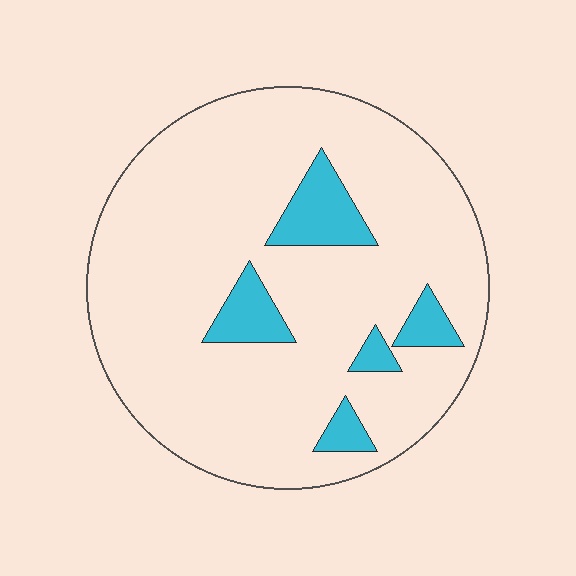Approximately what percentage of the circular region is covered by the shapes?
Approximately 10%.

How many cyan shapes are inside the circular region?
5.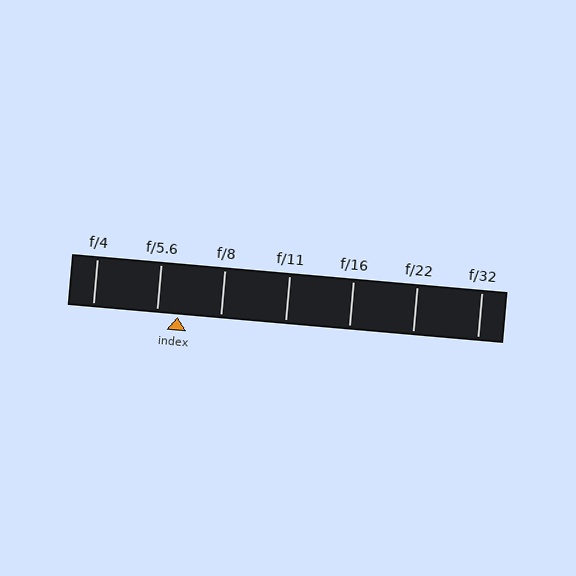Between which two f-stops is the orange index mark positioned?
The index mark is between f/5.6 and f/8.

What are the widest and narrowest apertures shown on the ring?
The widest aperture shown is f/4 and the narrowest is f/32.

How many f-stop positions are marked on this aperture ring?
There are 7 f-stop positions marked.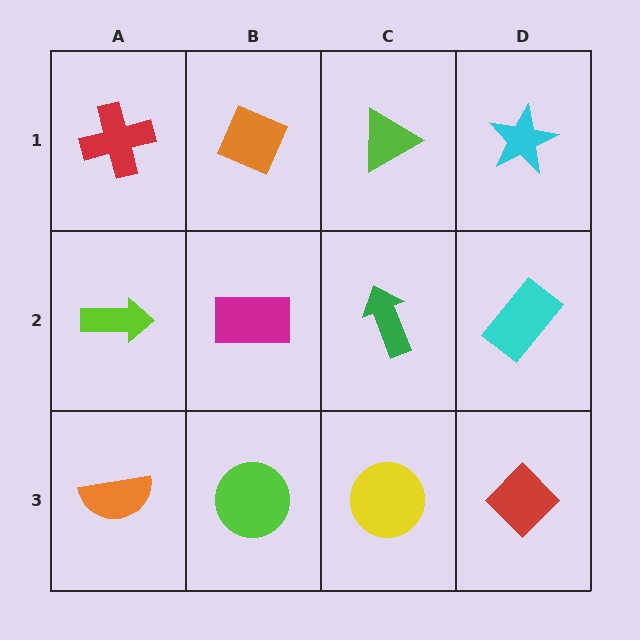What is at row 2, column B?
A magenta rectangle.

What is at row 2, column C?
A green arrow.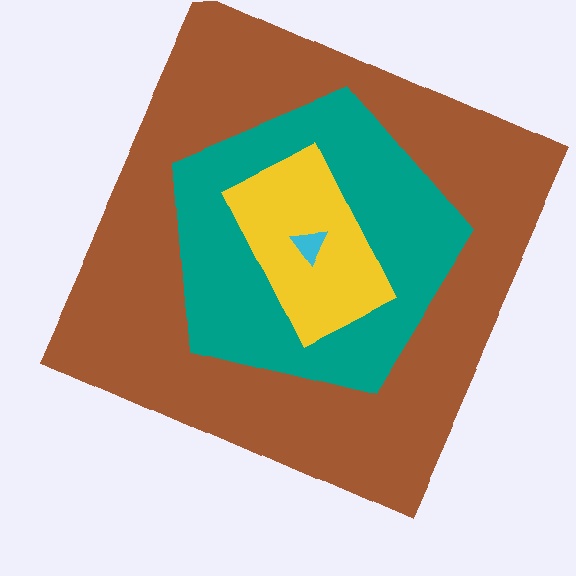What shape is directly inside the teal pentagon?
The yellow rectangle.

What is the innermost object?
The cyan triangle.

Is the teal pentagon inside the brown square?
Yes.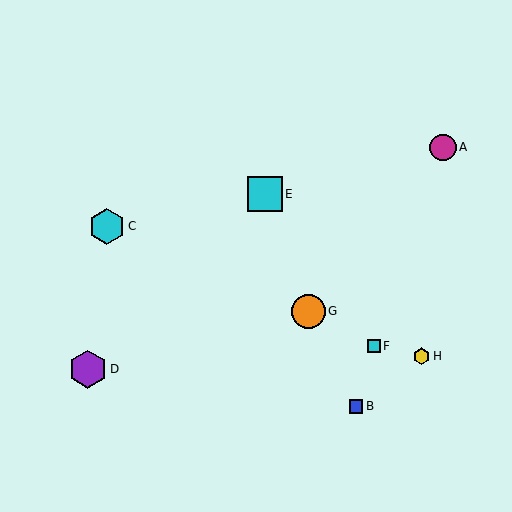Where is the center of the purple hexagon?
The center of the purple hexagon is at (88, 369).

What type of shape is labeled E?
Shape E is a cyan square.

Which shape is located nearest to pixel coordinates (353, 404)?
The blue square (labeled B) at (356, 406) is nearest to that location.